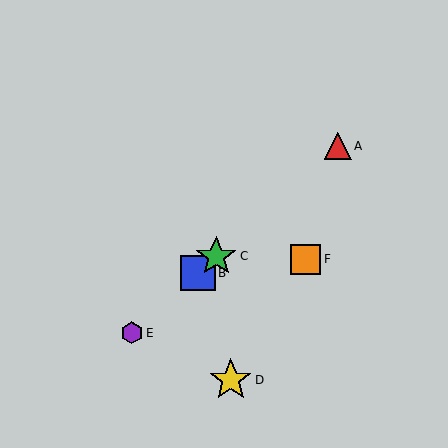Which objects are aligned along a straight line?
Objects A, B, C, E are aligned along a straight line.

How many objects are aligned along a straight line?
4 objects (A, B, C, E) are aligned along a straight line.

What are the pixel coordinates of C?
Object C is at (216, 256).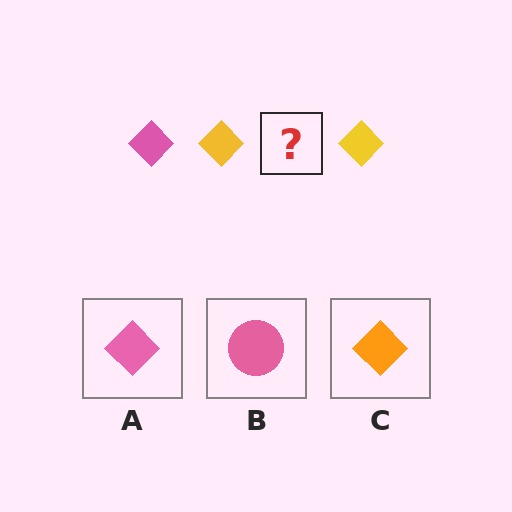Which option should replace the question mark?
Option A.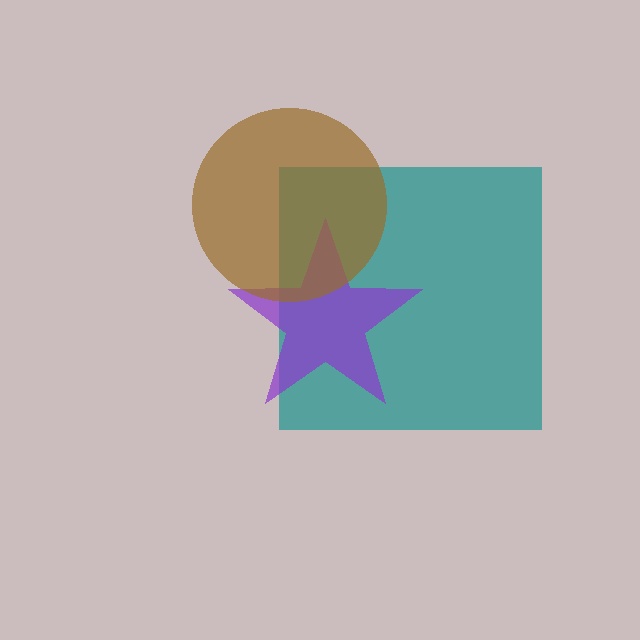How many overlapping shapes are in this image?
There are 3 overlapping shapes in the image.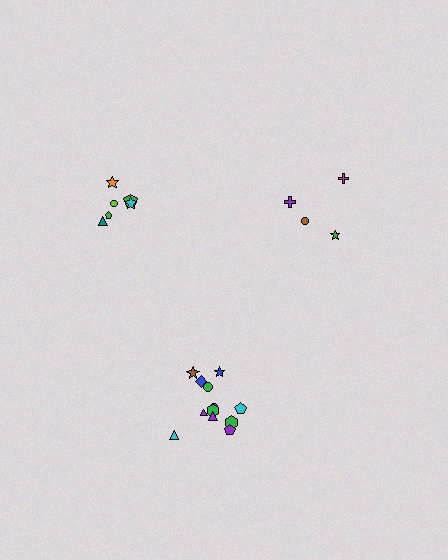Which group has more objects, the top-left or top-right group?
The top-left group.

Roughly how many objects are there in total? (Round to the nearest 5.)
Roughly 20 objects in total.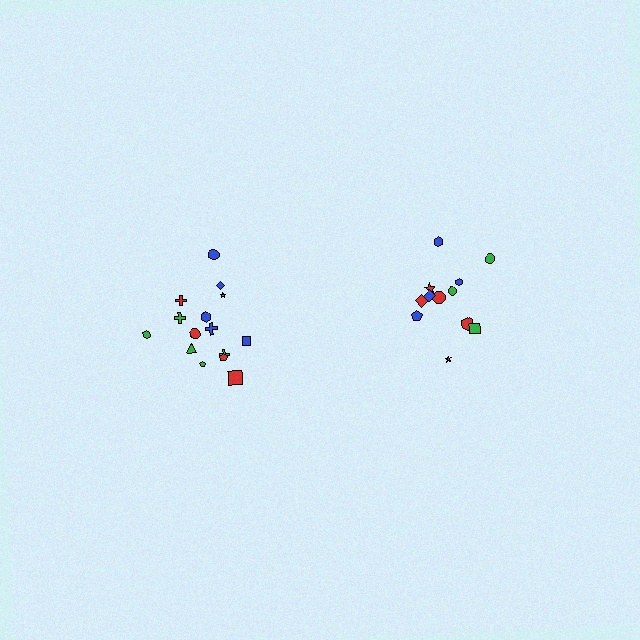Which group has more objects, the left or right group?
The left group.